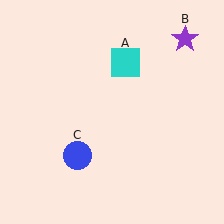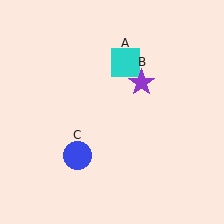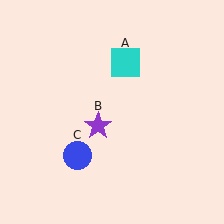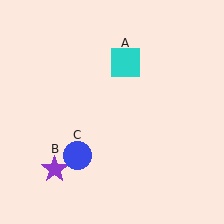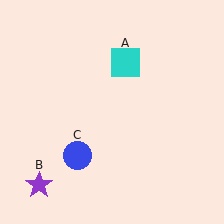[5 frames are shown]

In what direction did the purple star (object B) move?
The purple star (object B) moved down and to the left.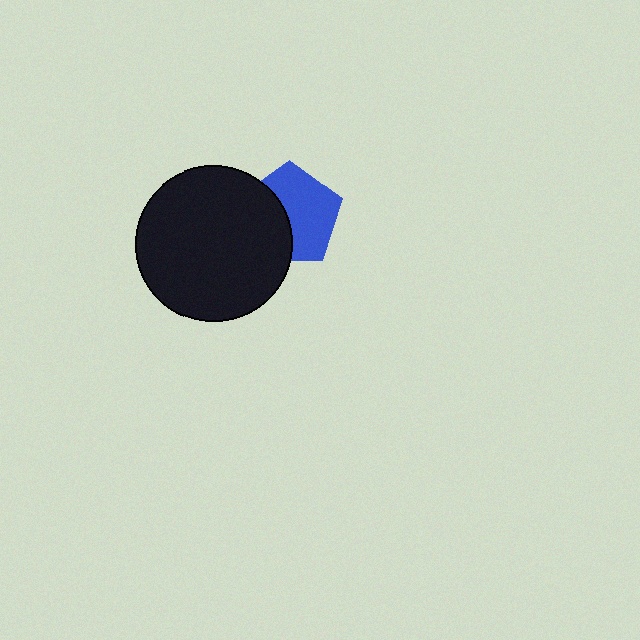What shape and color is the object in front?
The object in front is a black circle.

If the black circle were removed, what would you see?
You would see the complete blue pentagon.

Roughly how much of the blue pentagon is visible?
About half of it is visible (roughly 59%).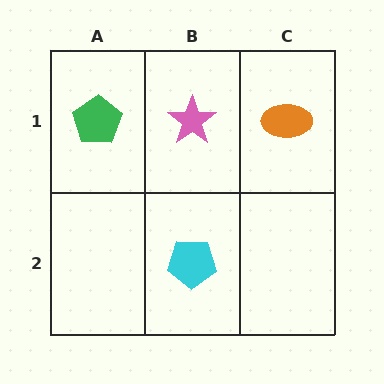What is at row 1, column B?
A pink star.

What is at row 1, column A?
A green pentagon.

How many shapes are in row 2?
1 shape.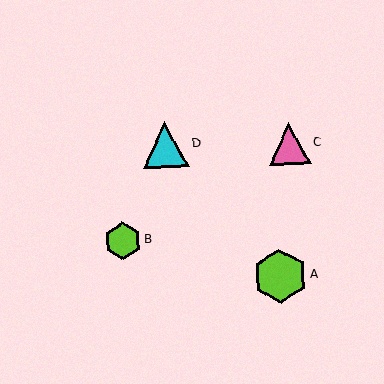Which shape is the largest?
The lime hexagon (labeled A) is the largest.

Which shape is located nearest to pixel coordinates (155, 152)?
The cyan triangle (labeled D) at (165, 144) is nearest to that location.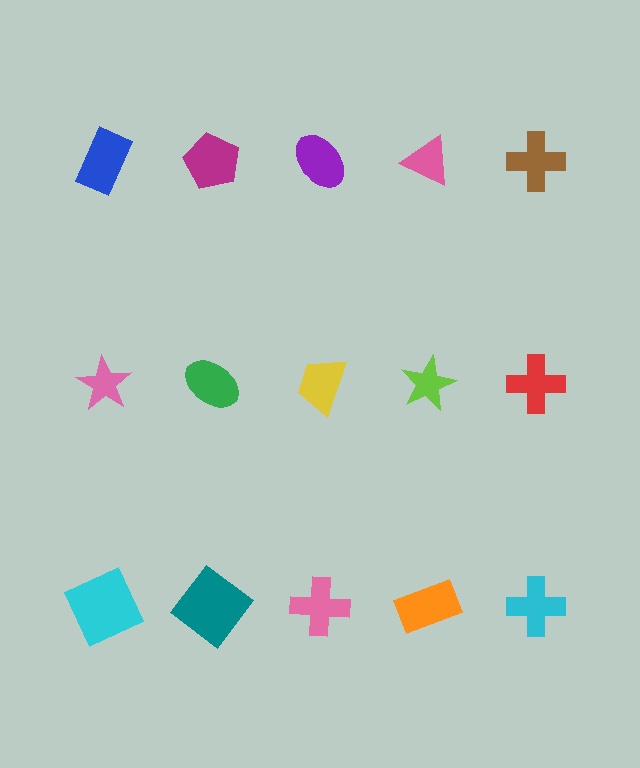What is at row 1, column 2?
A magenta pentagon.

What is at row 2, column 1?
A pink star.